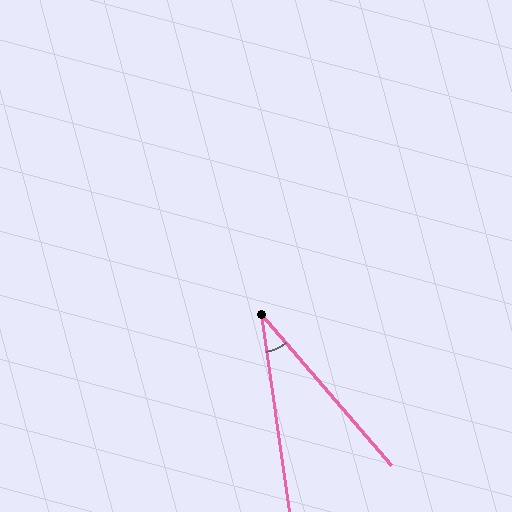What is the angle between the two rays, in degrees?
Approximately 33 degrees.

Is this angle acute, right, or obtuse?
It is acute.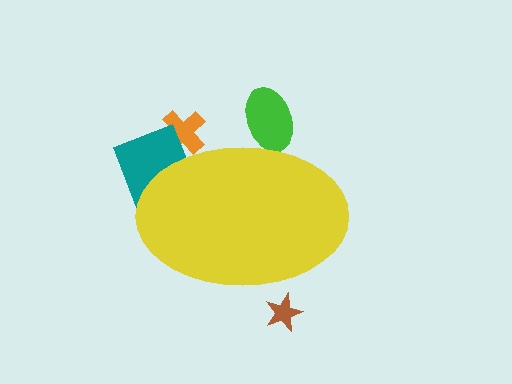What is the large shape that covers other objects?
A yellow ellipse.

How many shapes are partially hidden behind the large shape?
4 shapes are partially hidden.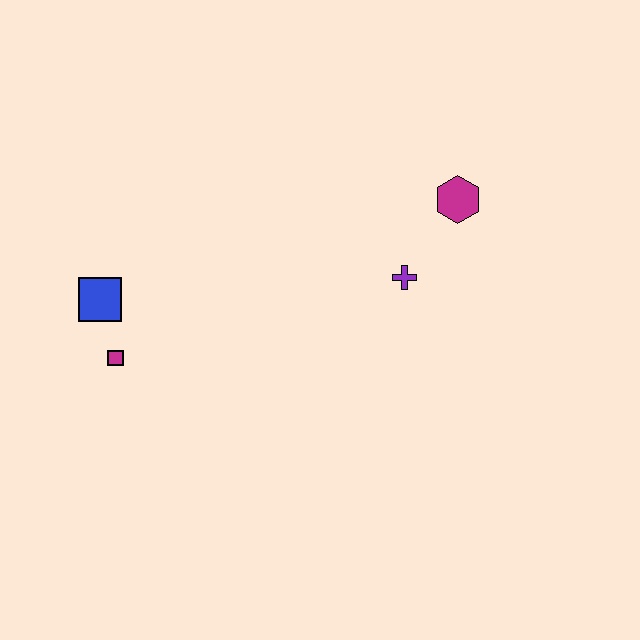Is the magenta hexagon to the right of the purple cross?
Yes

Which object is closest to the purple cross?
The magenta hexagon is closest to the purple cross.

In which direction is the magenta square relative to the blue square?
The magenta square is below the blue square.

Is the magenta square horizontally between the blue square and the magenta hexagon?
Yes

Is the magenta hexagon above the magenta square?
Yes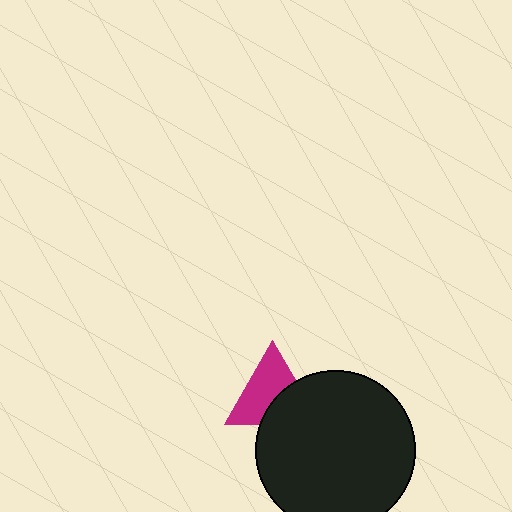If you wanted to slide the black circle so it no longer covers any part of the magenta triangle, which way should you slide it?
Slide it toward the lower-right — that is the most direct way to separate the two shapes.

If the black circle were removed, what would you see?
You would see the complete magenta triangle.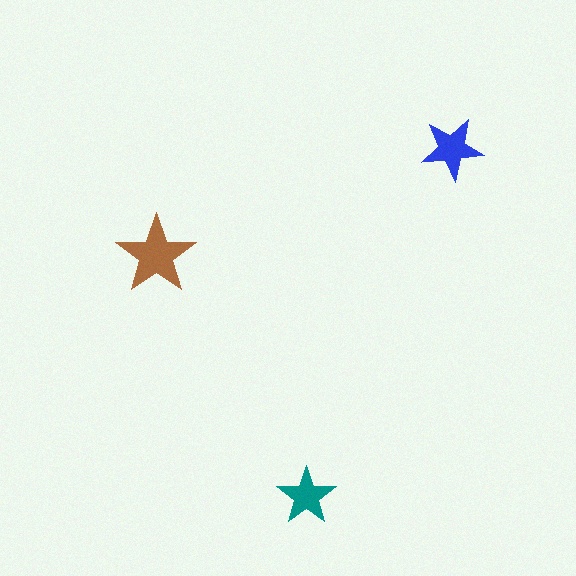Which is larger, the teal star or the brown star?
The brown one.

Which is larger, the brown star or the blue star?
The brown one.